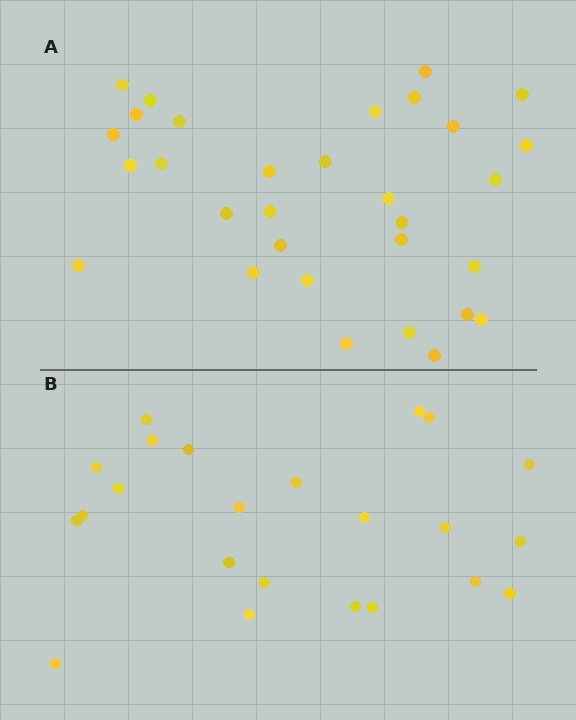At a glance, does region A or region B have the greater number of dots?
Region A (the top region) has more dots.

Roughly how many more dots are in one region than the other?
Region A has roughly 8 or so more dots than region B.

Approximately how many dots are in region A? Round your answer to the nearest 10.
About 30 dots. (The exact count is 31, which rounds to 30.)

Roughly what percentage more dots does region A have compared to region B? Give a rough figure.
About 35% more.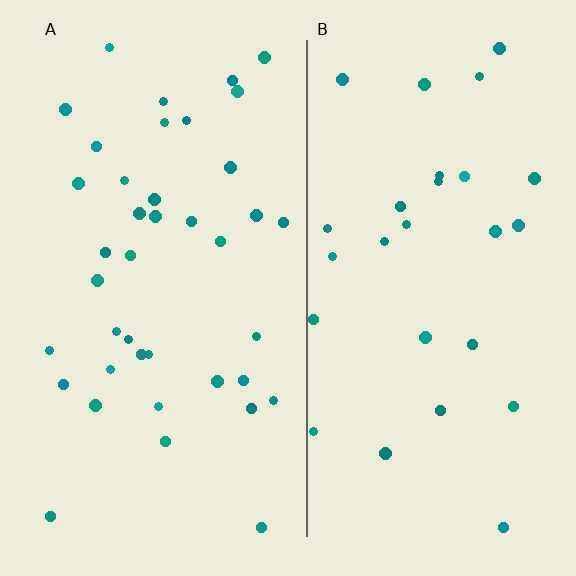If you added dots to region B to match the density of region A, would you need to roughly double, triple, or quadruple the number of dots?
Approximately double.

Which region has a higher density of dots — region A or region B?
A (the left).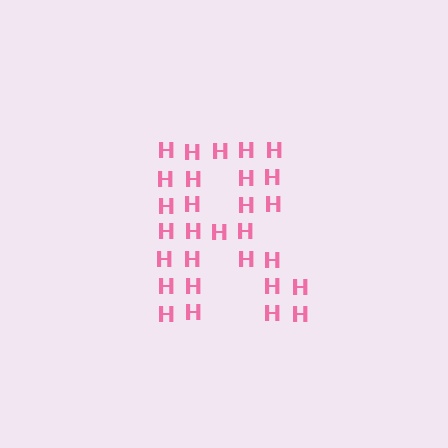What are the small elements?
The small elements are letter H's.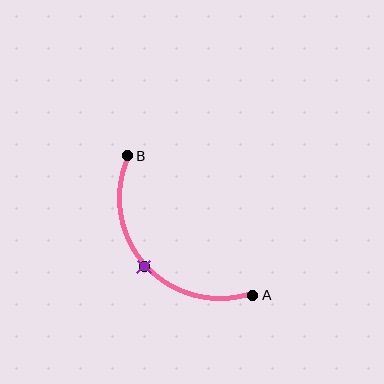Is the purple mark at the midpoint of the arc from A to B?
Yes. The purple mark lies on the arc at equal arc-length from both A and B — it is the arc midpoint.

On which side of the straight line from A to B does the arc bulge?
The arc bulges below and to the left of the straight line connecting A and B.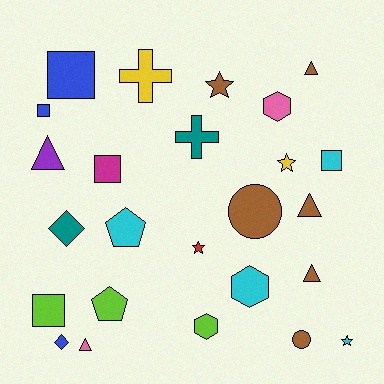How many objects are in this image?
There are 25 objects.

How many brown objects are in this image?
There are 6 brown objects.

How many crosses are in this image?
There are 2 crosses.